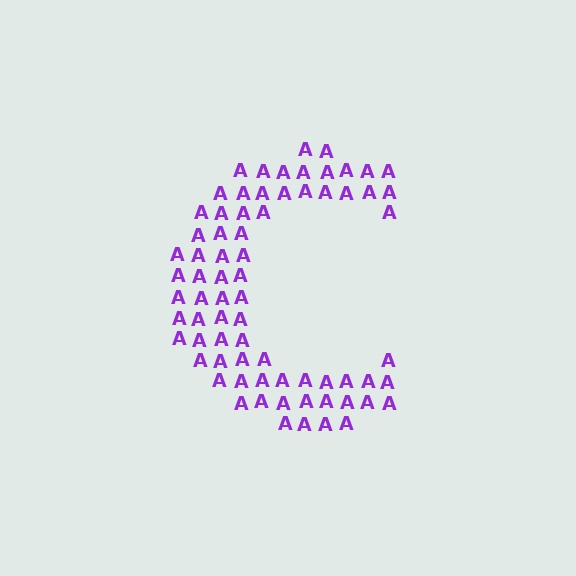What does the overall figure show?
The overall figure shows the letter C.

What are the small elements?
The small elements are letter A's.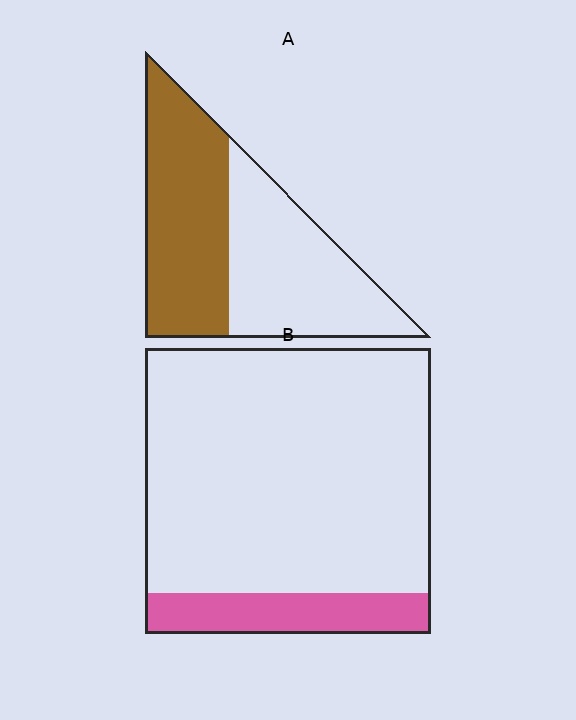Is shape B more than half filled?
No.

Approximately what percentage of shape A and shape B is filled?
A is approximately 50% and B is approximately 15%.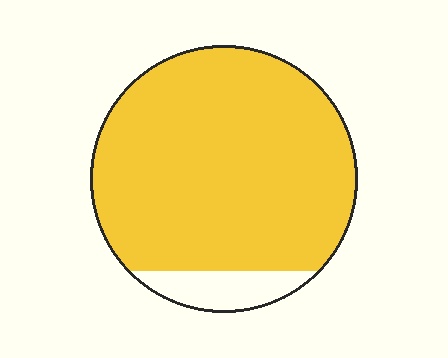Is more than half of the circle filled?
Yes.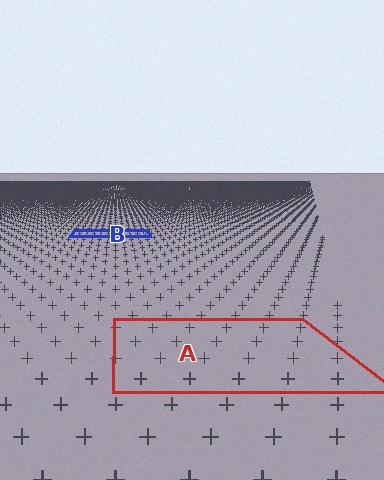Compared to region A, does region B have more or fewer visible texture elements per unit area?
Region B has more texture elements per unit area — they are packed more densely because it is farther away.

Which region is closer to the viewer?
Region A is closer. The texture elements there are larger and more spread out.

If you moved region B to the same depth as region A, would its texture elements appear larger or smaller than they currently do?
They would appear larger. At a closer depth, the same texture elements are projected at a bigger on-screen size.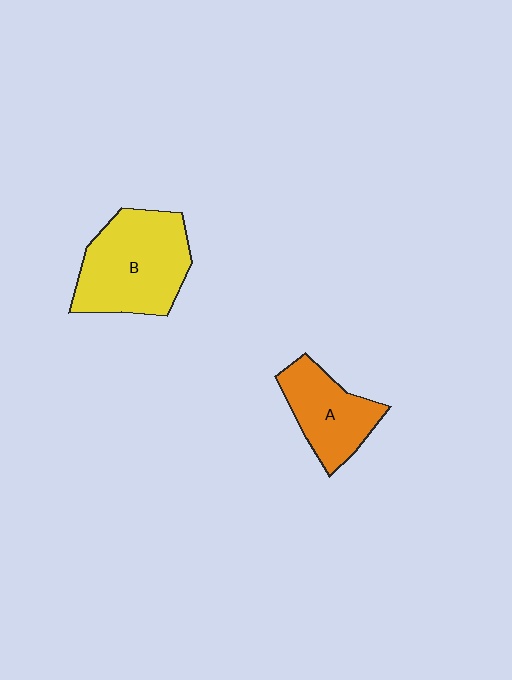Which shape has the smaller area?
Shape A (orange).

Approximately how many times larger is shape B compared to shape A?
Approximately 1.5 times.